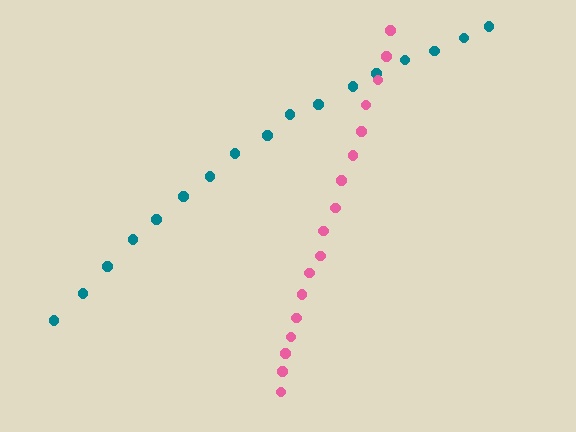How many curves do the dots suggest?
There are 2 distinct paths.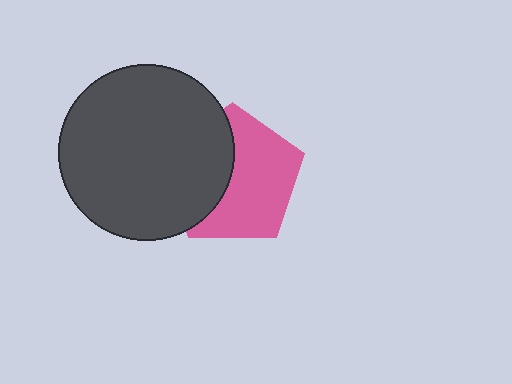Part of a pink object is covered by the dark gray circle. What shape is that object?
It is a pentagon.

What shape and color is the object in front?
The object in front is a dark gray circle.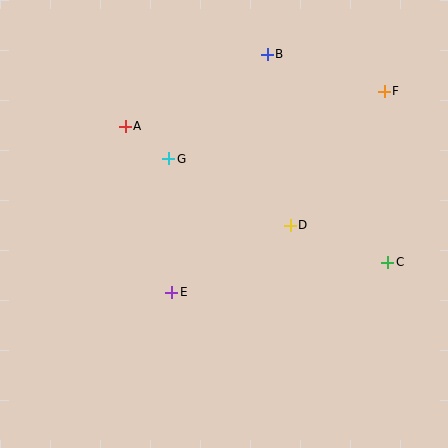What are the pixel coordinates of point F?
Point F is at (384, 91).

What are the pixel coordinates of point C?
Point C is at (388, 262).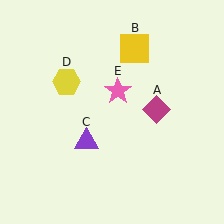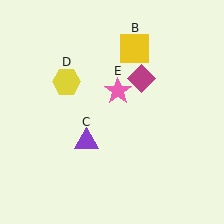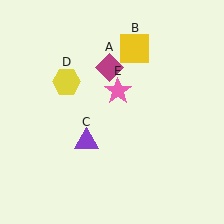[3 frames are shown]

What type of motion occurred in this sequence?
The magenta diamond (object A) rotated counterclockwise around the center of the scene.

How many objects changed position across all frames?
1 object changed position: magenta diamond (object A).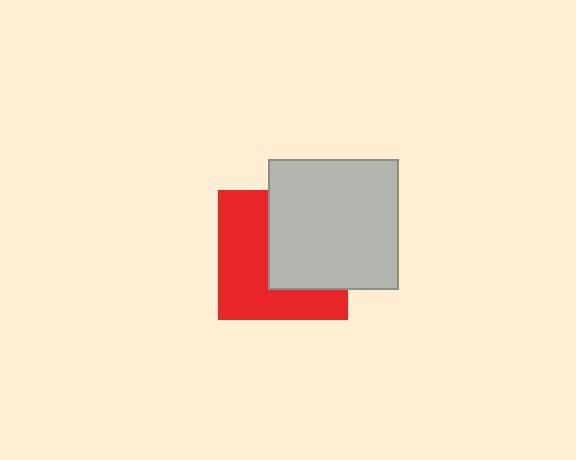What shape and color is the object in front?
The object in front is a light gray square.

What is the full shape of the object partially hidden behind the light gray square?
The partially hidden object is a red square.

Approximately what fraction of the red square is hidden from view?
Roughly 47% of the red square is hidden behind the light gray square.